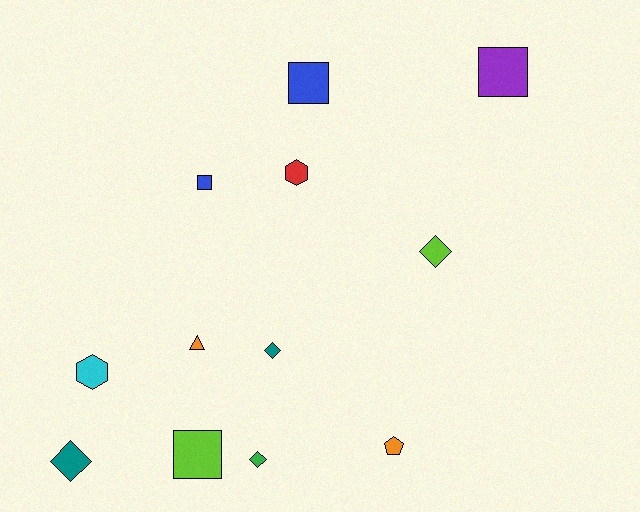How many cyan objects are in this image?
There is 1 cyan object.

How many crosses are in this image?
There are no crosses.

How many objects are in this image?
There are 12 objects.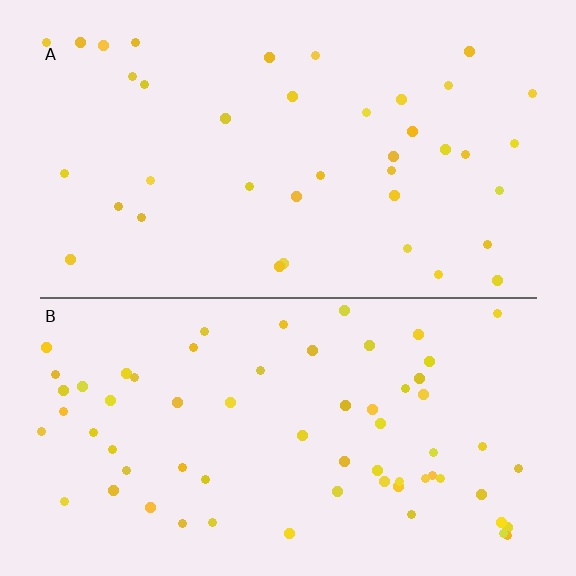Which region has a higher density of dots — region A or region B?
B (the bottom).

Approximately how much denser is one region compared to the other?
Approximately 1.7× — region B over region A.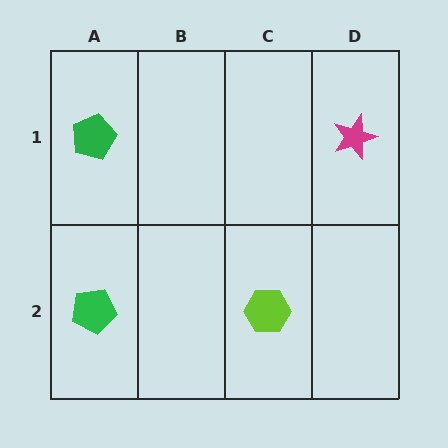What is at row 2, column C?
A lime hexagon.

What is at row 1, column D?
A magenta star.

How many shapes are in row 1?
2 shapes.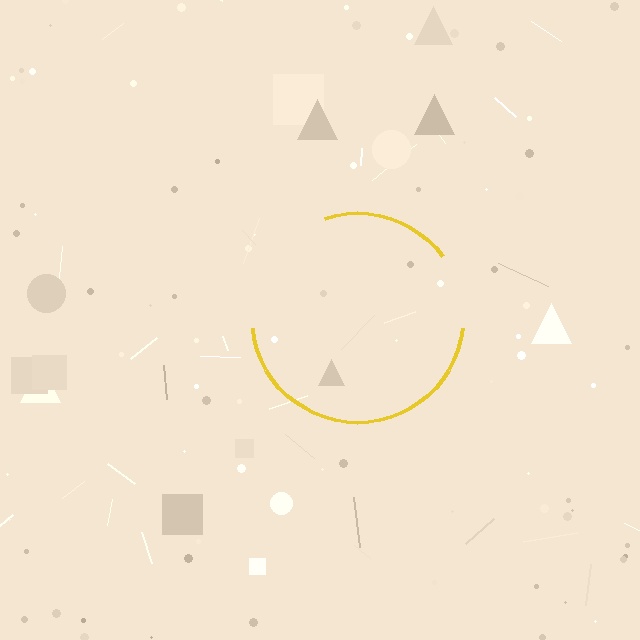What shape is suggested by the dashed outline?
The dashed outline suggests a circle.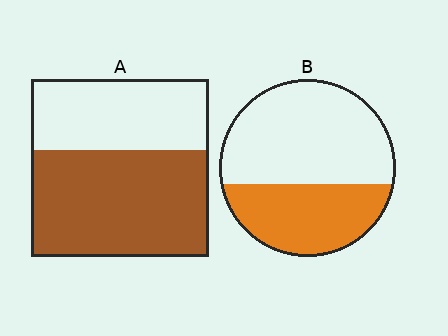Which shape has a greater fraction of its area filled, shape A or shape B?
Shape A.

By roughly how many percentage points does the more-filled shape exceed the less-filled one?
By roughly 20 percentage points (A over B).